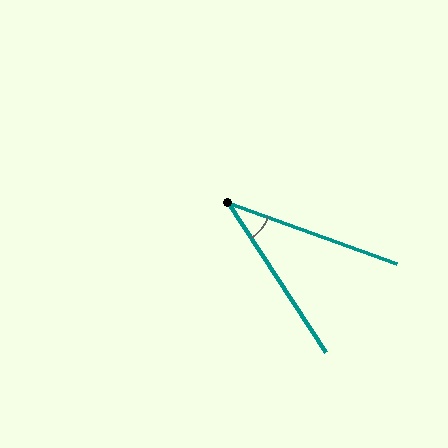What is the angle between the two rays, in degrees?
Approximately 37 degrees.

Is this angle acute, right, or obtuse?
It is acute.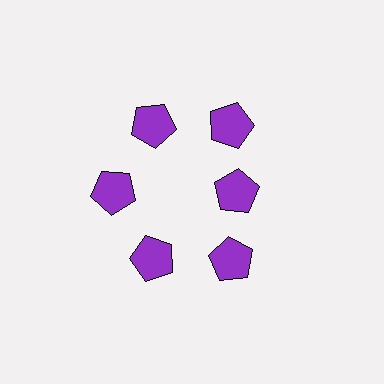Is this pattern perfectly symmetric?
No. The 6 purple pentagons are arranged in a ring, but one element near the 3 o'clock position is pulled inward toward the center, breaking the 6-fold rotational symmetry.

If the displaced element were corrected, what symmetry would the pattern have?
It would have 6-fold rotational symmetry — the pattern would map onto itself every 60 degrees.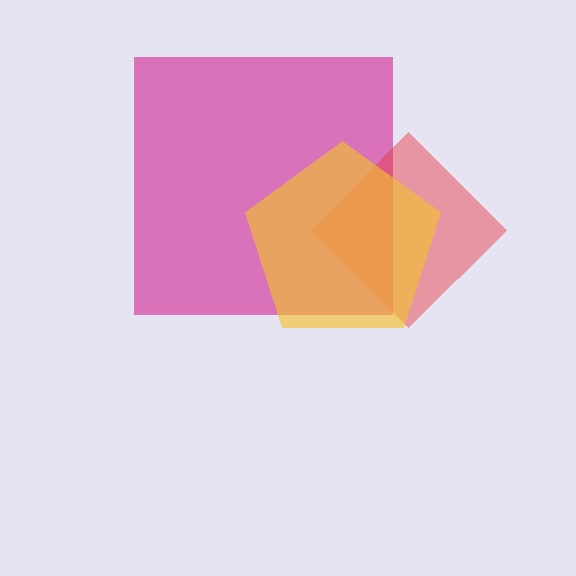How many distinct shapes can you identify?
There are 3 distinct shapes: a magenta square, a red diamond, a yellow pentagon.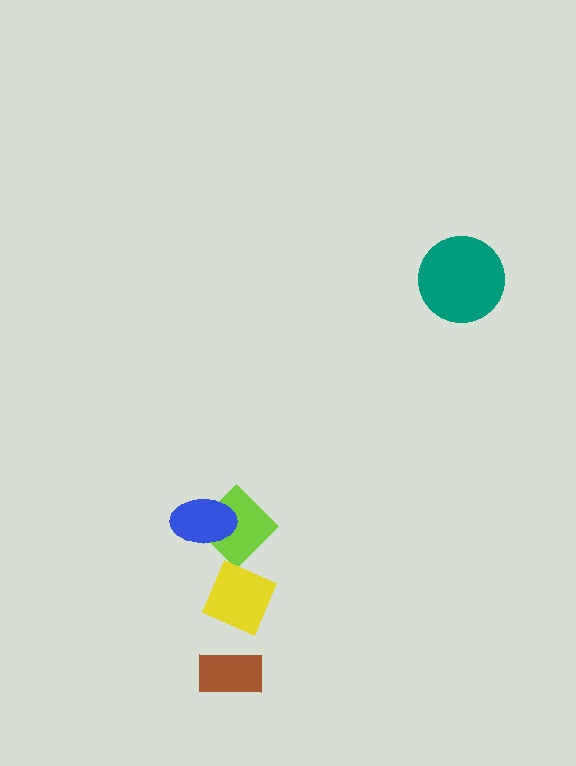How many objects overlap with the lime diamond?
1 object overlaps with the lime diamond.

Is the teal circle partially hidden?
No, no other shape covers it.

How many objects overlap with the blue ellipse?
1 object overlaps with the blue ellipse.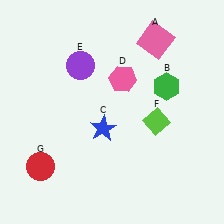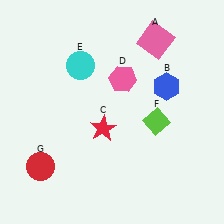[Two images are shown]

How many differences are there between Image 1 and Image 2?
There are 3 differences between the two images.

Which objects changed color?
B changed from green to blue. C changed from blue to red. E changed from purple to cyan.